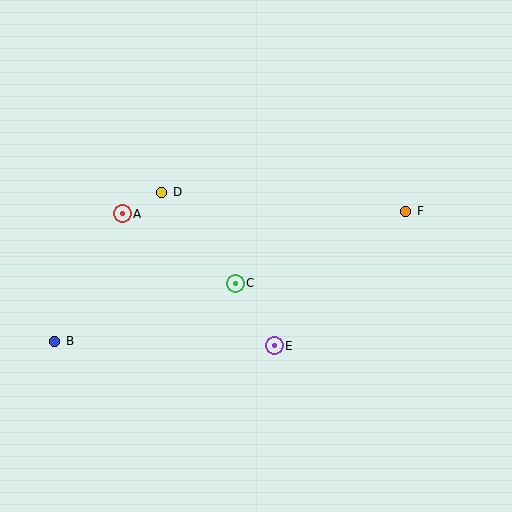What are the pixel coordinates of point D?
Point D is at (162, 192).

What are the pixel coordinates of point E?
Point E is at (274, 346).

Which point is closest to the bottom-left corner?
Point B is closest to the bottom-left corner.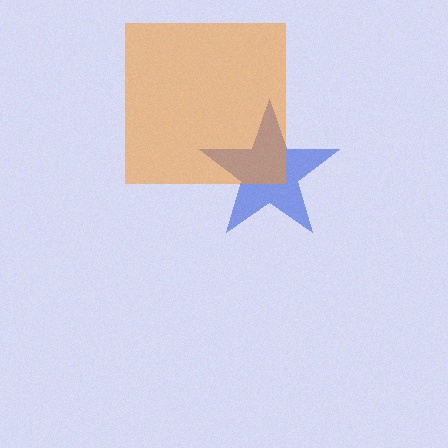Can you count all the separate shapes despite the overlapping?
Yes, there are 2 separate shapes.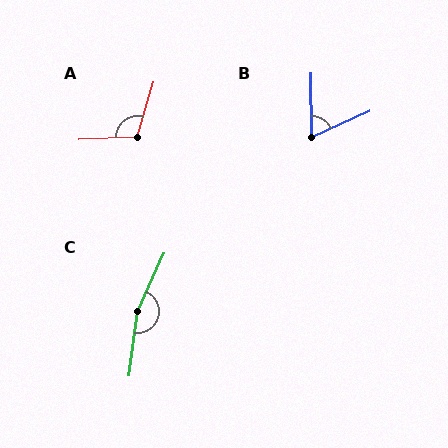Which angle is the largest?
C, at approximately 163 degrees.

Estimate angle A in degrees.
Approximately 108 degrees.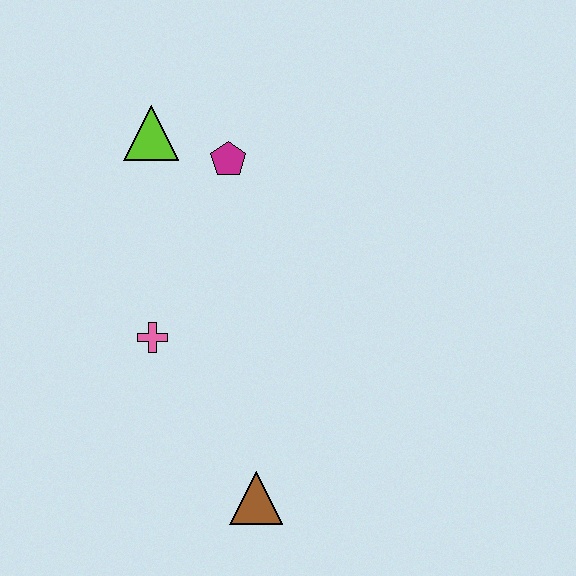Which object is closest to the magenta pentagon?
The lime triangle is closest to the magenta pentagon.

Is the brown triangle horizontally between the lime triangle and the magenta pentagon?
No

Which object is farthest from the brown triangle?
The lime triangle is farthest from the brown triangle.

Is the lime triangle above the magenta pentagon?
Yes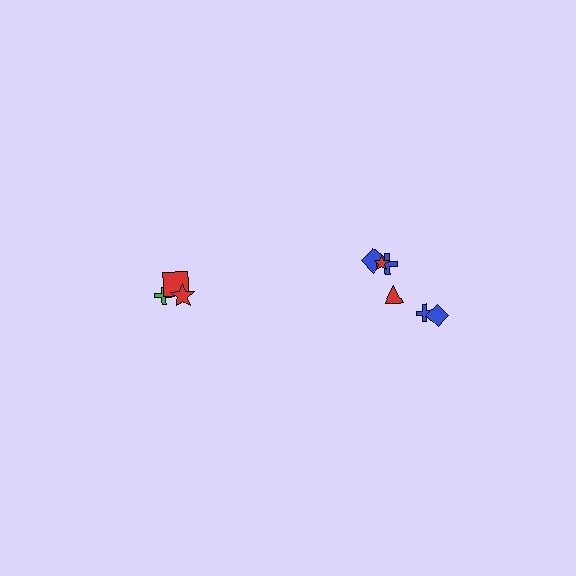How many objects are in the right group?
There are 6 objects.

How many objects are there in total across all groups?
There are 9 objects.